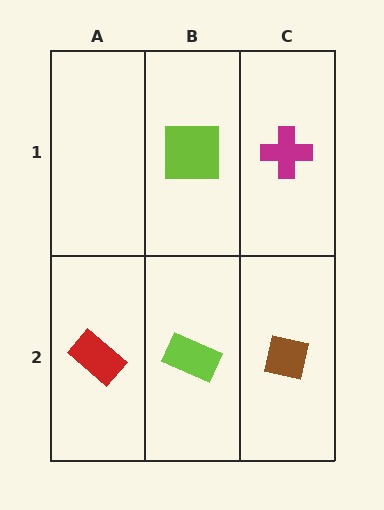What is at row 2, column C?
A brown square.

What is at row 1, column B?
A lime square.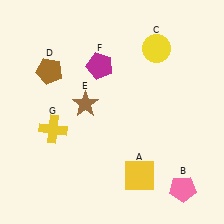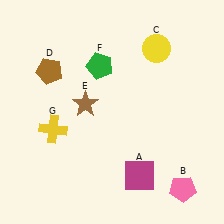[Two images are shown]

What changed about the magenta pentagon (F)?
In Image 1, F is magenta. In Image 2, it changed to green.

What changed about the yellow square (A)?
In Image 1, A is yellow. In Image 2, it changed to magenta.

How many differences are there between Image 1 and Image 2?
There are 2 differences between the two images.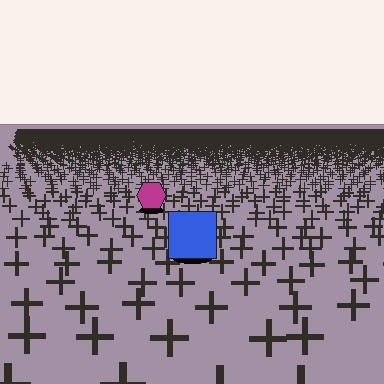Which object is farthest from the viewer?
The magenta hexagon is farthest from the viewer. It appears smaller and the ground texture around it is denser.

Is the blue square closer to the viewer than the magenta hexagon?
Yes. The blue square is closer — you can tell from the texture gradient: the ground texture is coarser near it.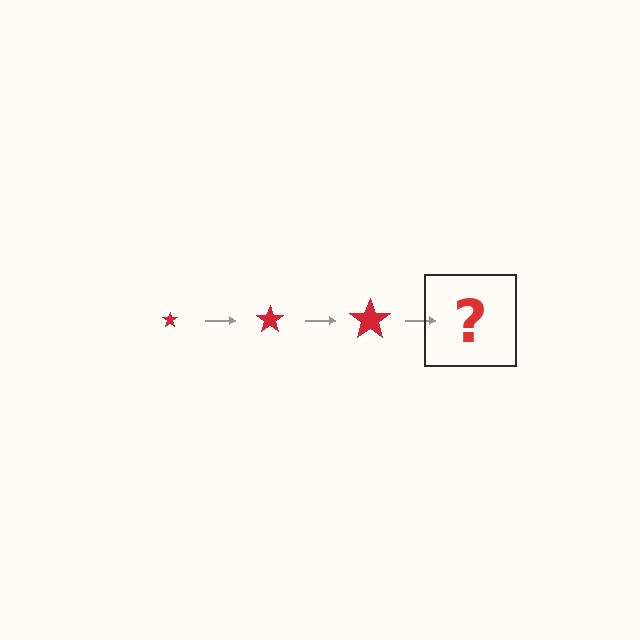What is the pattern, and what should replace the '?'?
The pattern is that the star gets progressively larger each step. The '?' should be a red star, larger than the previous one.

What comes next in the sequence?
The next element should be a red star, larger than the previous one.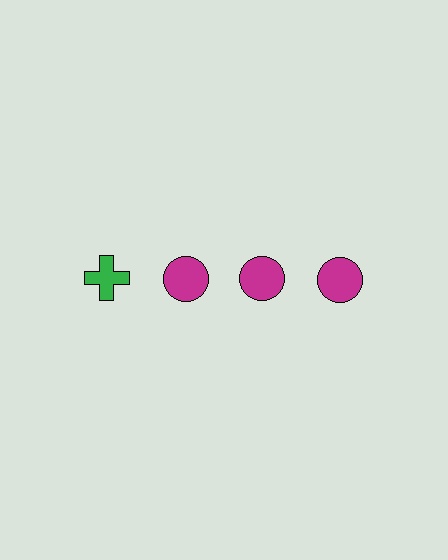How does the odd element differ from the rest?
It differs in both color (green instead of magenta) and shape (cross instead of circle).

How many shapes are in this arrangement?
There are 4 shapes arranged in a grid pattern.